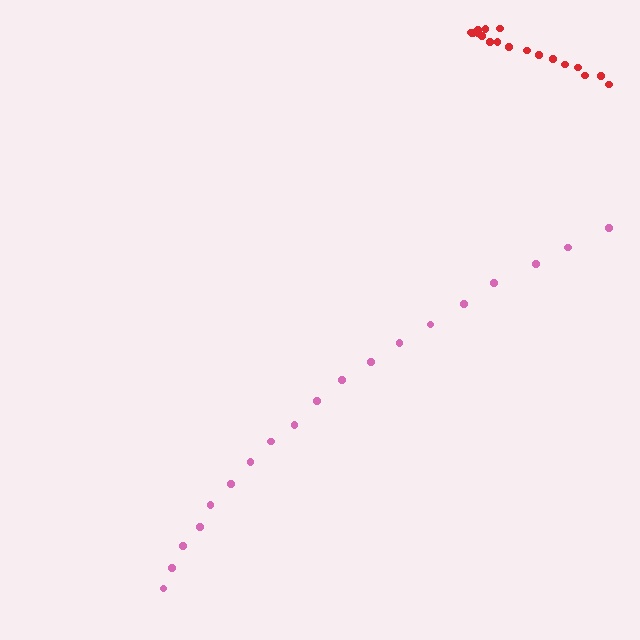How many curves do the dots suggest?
There are 2 distinct paths.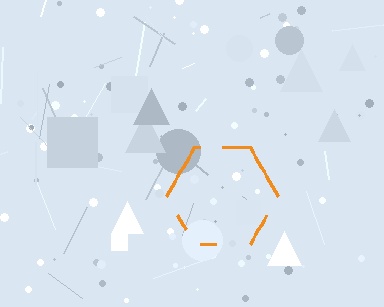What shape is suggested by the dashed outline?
The dashed outline suggests a hexagon.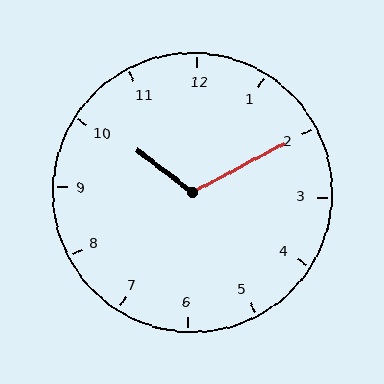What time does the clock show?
10:10.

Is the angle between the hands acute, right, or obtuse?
It is obtuse.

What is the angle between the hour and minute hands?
Approximately 115 degrees.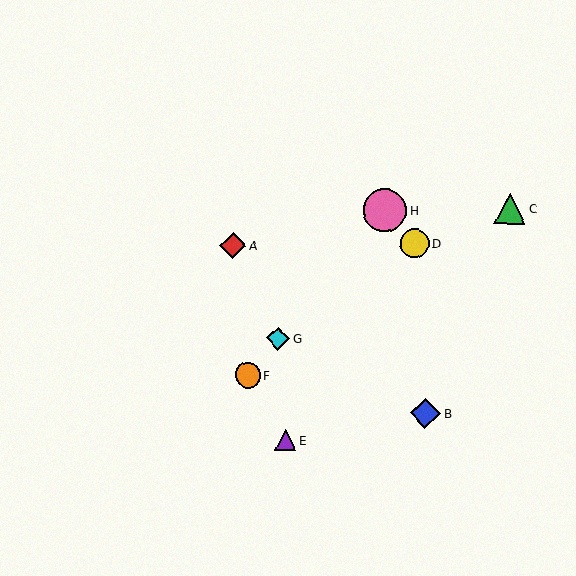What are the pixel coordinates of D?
Object D is at (414, 243).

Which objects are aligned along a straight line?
Objects F, G, H are aligned along a straight line.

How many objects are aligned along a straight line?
3 objects (F, G, H) are aligned along a straight line.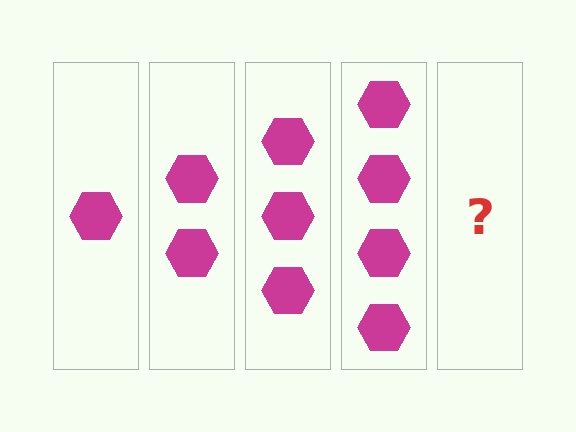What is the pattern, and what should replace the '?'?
The pattern is that each step adds one more hexagon. The '?' should be 5 hexagons.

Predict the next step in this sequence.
The next step is 5 hexagons.